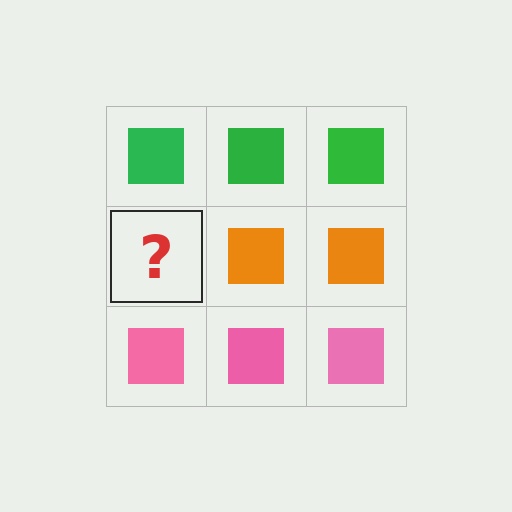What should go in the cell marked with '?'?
The missing cell should contain an orange square.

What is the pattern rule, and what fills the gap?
The rule is that each row has a consistent color. The gap should be filled with an orange square.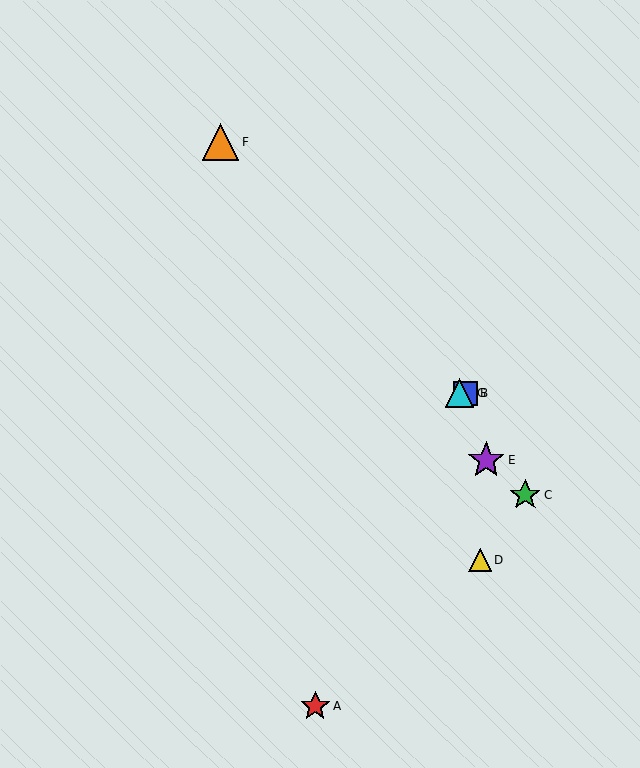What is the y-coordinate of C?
Object C is at y≈495.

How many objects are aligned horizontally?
2 objects (B, G) are aligned horizontally.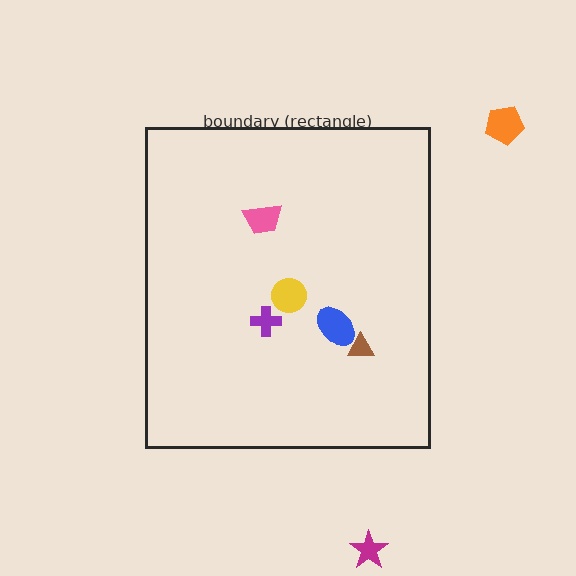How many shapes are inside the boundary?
5 inside, 2 outside.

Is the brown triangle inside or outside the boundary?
Inside.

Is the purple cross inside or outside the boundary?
Inside.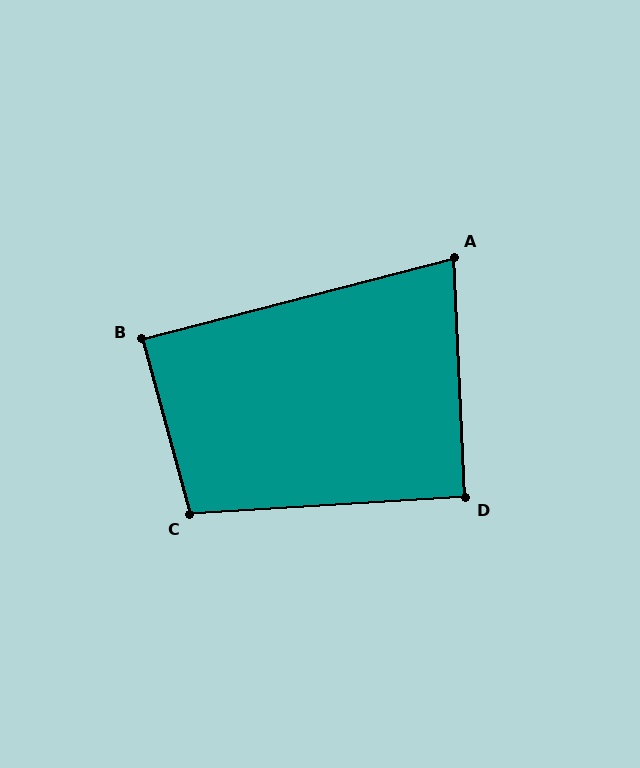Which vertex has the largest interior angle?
C, at approximately 102 degrees.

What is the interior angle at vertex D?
Approximately 91 degrees (approximately right).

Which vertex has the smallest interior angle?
A, at approximately 78 degrees.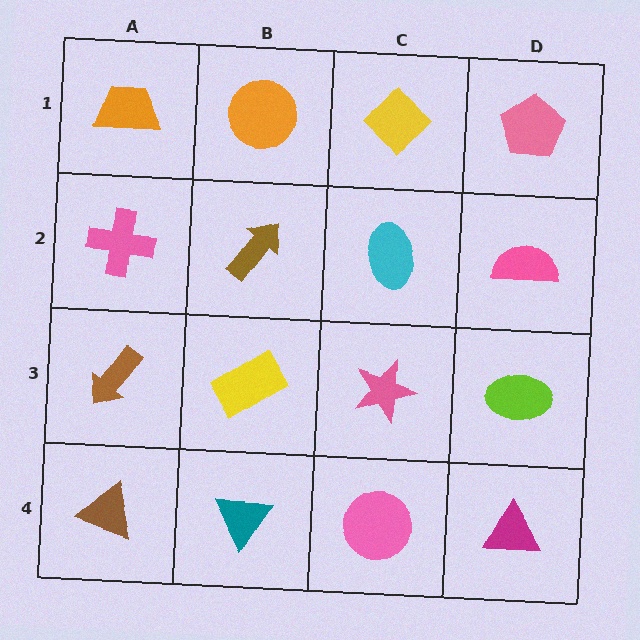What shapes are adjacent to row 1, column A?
A pink cross (row 2, column A), an orange circle (row 1, column B).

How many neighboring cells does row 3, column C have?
4.